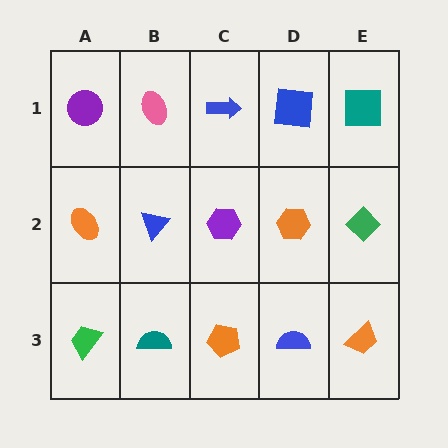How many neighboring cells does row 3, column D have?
3.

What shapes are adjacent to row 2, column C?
A blue arrow (row 1, column C), an orange pentagon (row 3, column C), a blue triangle (row 2, column B), an orange hexagon (row 2, column D).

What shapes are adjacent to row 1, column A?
An orange ellipse (row 2, column A), a pink ellipse (row 1, column B).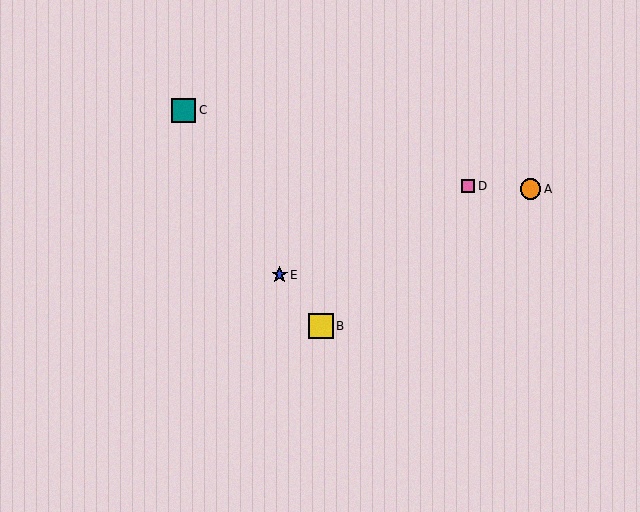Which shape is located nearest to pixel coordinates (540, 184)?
The orange circle (labeled A) at (530, 189) is nearest to that location.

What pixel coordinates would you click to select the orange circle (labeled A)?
Click at (530, 189) to select the orange circle A.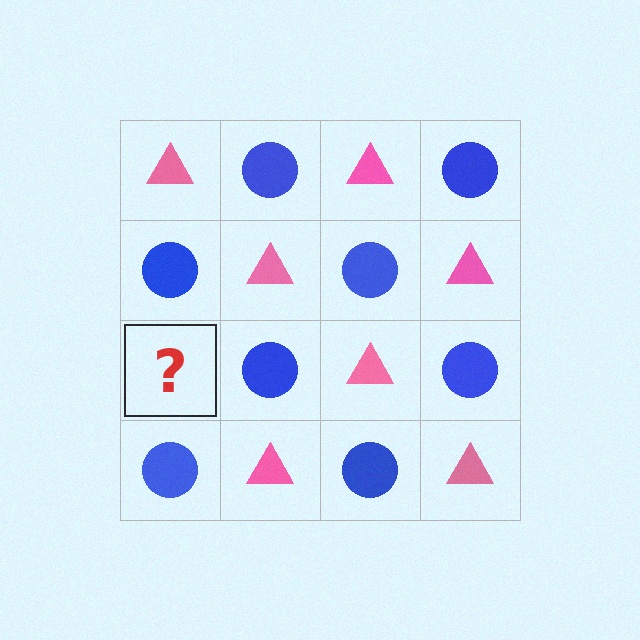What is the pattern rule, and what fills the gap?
The rule is that it alternates pink triangle and blue circle in a checkerboard pattern. The gap should be filled with a pink triangle.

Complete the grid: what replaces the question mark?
The question mark should be replaced with a pink triangle.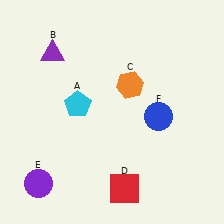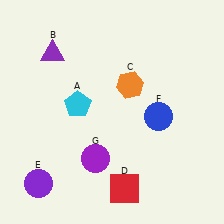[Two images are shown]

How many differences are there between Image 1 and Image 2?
There is 1 difference between the two images.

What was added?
A purple circle (G) was added in Image 2.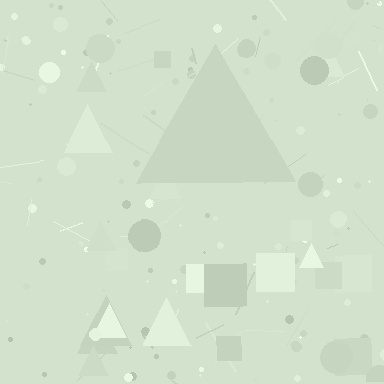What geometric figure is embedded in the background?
A triangle is embedded in the background.